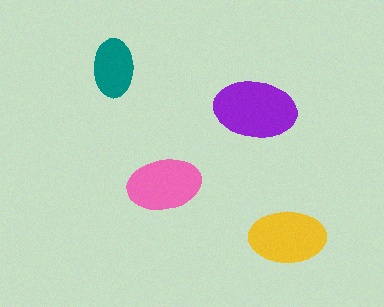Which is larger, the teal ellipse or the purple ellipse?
The purple one.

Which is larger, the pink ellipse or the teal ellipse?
The pink one.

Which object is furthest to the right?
The yellow ellipse is rightmost.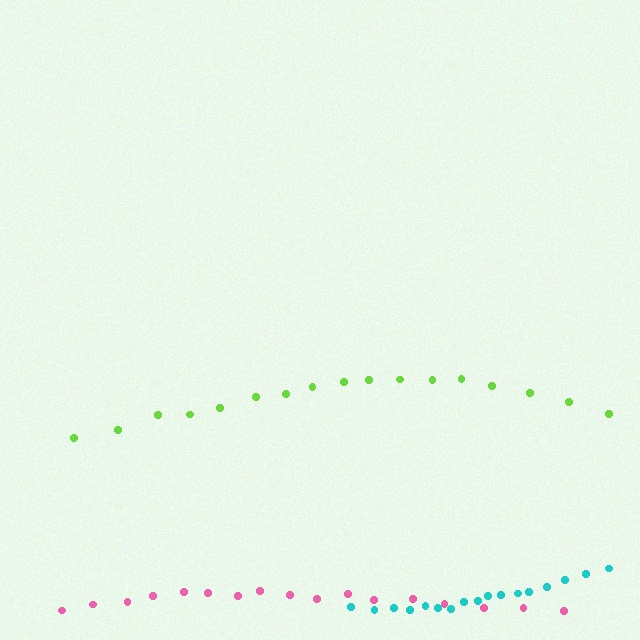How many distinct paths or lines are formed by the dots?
There are 3 distinct paths.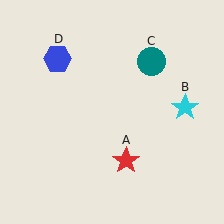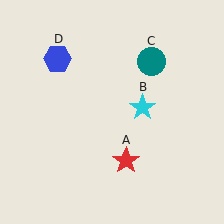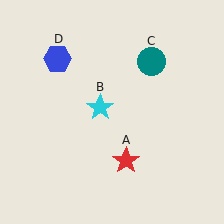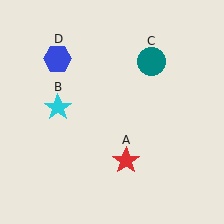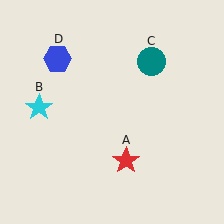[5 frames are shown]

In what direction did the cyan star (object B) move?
The cyan star (object B) moved left.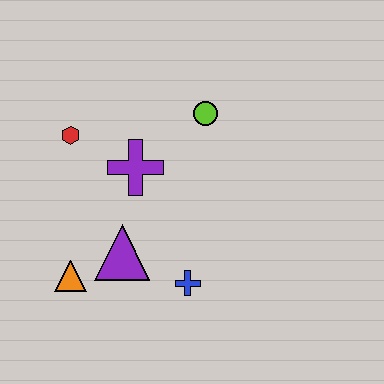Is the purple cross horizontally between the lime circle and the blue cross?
No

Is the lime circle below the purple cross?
No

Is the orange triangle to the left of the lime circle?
Yes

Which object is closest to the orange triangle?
The purple triangle is closest to the orange triangle.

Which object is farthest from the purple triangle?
The lime circle is farthest from the purple triangle.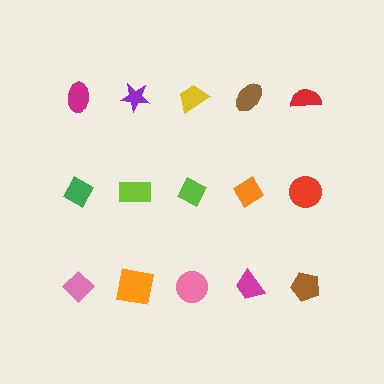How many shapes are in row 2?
5 shapes.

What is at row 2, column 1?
A green diamond.